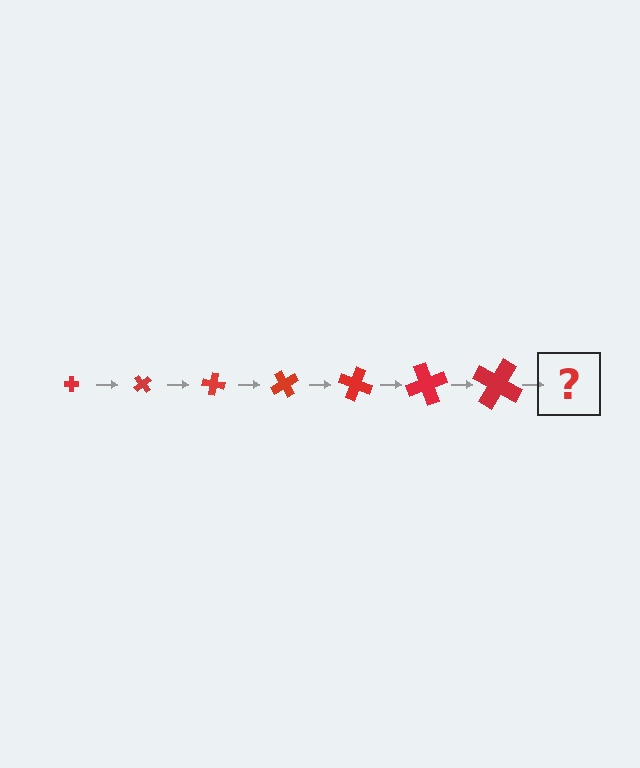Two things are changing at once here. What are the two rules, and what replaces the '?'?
The two rules are that the cross grows larger each step and it rotates 50 degrees each step. The '?' should be a cross, larger than the previous one and rotated 350 degrees from the start.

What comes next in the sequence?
The next element should be a cross, larger than the previous one and rotated 350 degrees from the start.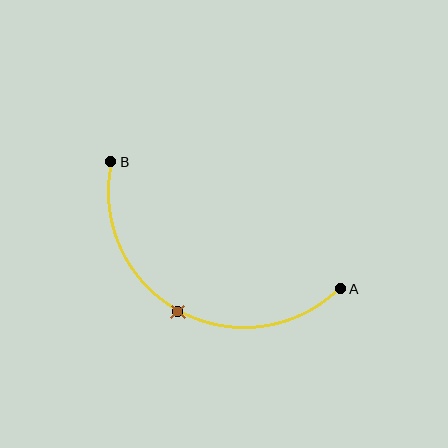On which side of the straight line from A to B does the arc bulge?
The arc bulges below the straight line connecting A and B.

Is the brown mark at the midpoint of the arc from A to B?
Yes. The brown mark lies on the arc at equal arc-length from both A and B — it is the arc midpoint.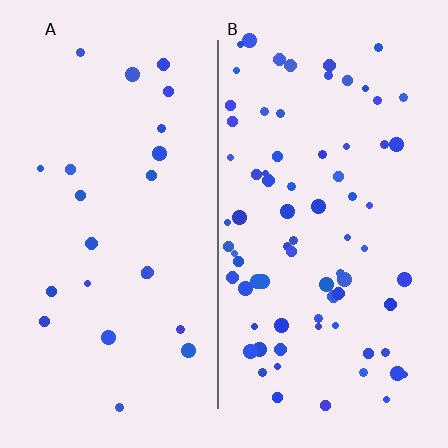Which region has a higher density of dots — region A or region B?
B (the right).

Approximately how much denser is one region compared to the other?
Approximately 3.3× — region B over region A.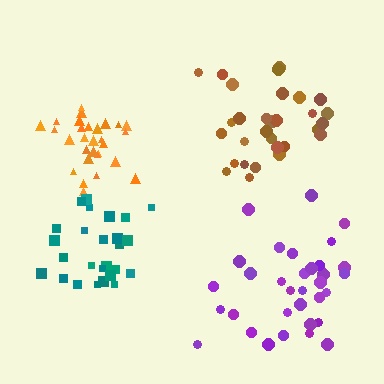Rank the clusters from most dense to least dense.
orange, brown, teal, purple.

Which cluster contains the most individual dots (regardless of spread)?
Purple (34).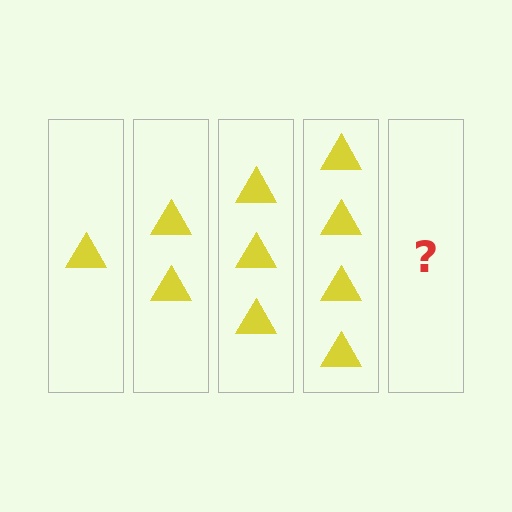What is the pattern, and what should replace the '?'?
The pattern is that each step adds one more triangle. The '?' should be 5 triangles.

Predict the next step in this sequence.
The next step is 5 triangles.